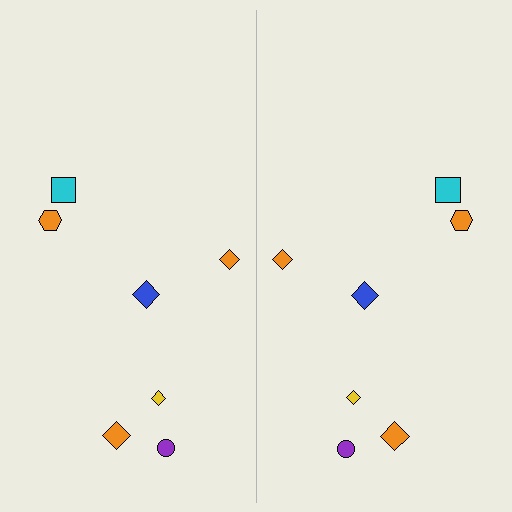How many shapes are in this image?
There are 14 shapes in this image.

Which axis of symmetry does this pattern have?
The pattern has a vertical axis of symmetry running through the center of the image.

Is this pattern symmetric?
Yes, this pattern has bilateral (reflection) symmetry.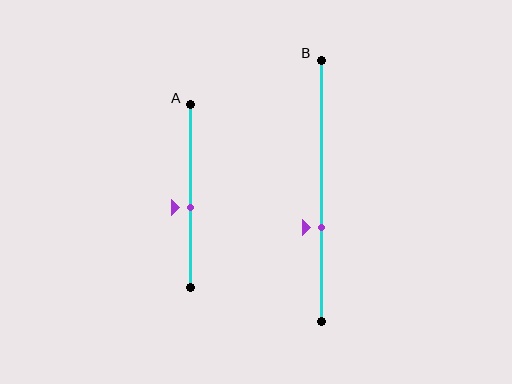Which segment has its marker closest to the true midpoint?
Segment A has its marker closest to the true midpoint.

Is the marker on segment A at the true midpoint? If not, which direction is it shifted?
No, the marker on segment A is shifted downward by about 6% of the segment length.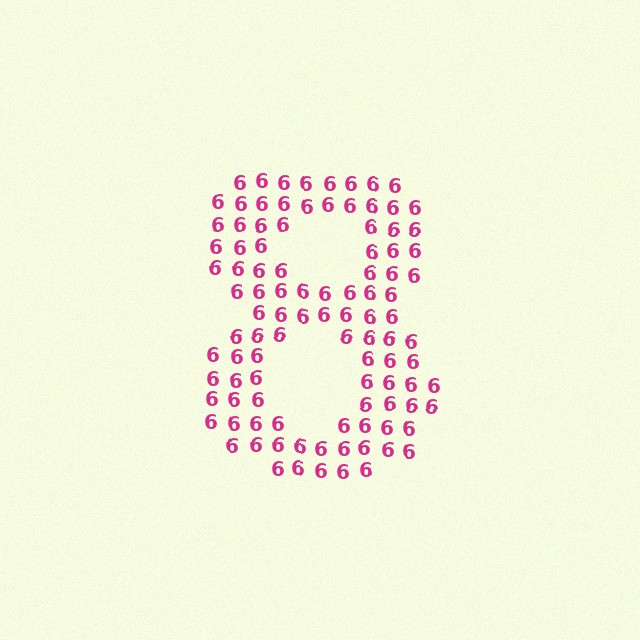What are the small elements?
The small elements are digit 6's.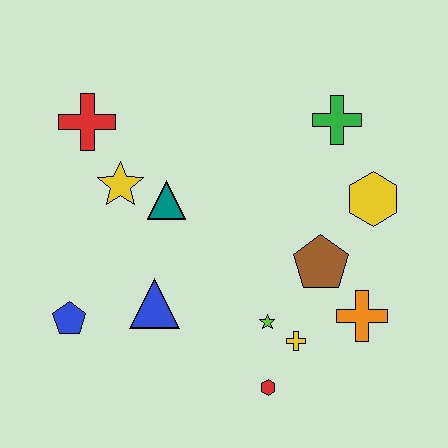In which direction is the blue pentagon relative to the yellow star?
The blue pentagon is below the yellow star.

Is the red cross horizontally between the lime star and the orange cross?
No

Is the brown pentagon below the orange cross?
No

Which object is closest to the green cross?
The yellow hexagon is closest to the green cross.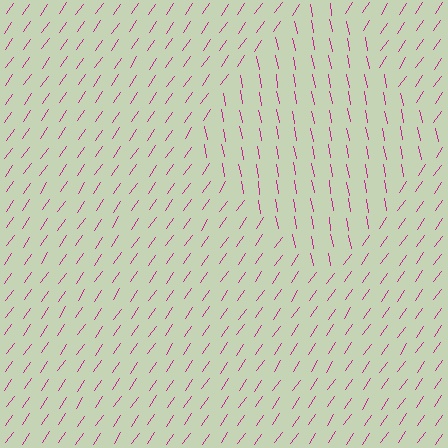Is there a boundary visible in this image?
Yes, there is a texture boundary formed by a change in line orientation.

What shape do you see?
I see a diamond.